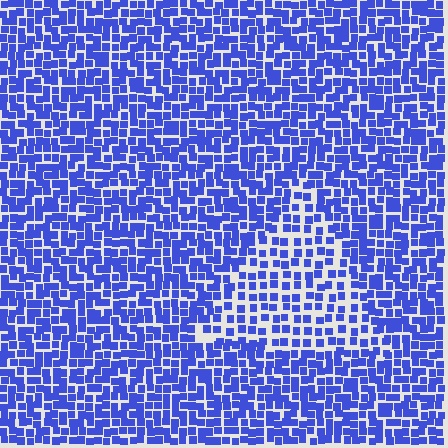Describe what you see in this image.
The image contains small blue elements arranged at two different densities. A triangle-shaped region is visible where the elements are less densely packed than the surrounding area.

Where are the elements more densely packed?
The elements are more densely packed outside the triangle boundary.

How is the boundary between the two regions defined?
The boundary is defined by a change in element density (approximately 1.7x ratio). All elements are the same color, size, and shape.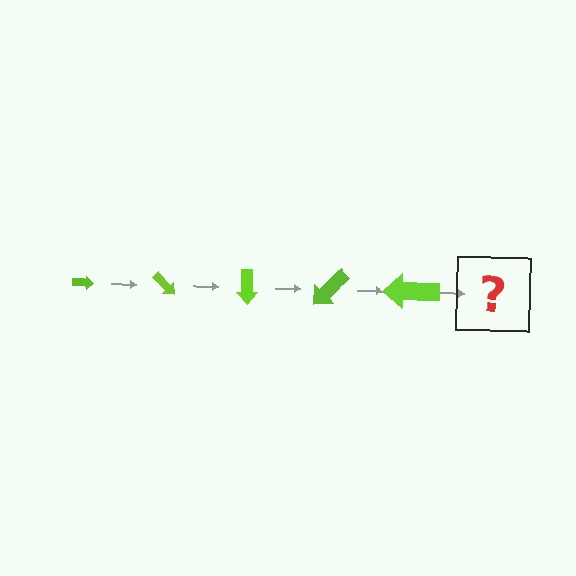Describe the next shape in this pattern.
It should be an arrow, larger than the previous one and rotated 225 degrees from the start.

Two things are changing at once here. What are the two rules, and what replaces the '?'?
The two rules are that the arrow grows larger each step and it rotates 45 degrees each step. The '?' should be an arrow, larger than the previous one and rotated 225 degrees from the start.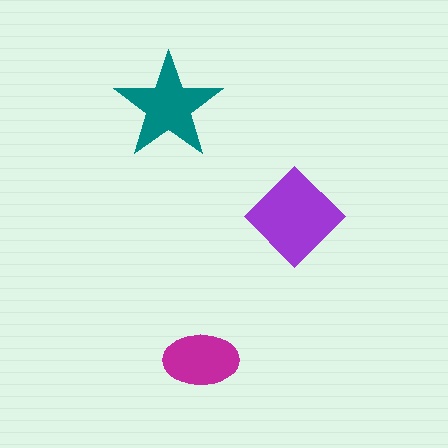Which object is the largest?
The purple diamond.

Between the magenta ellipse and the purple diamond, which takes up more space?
The purple diamond.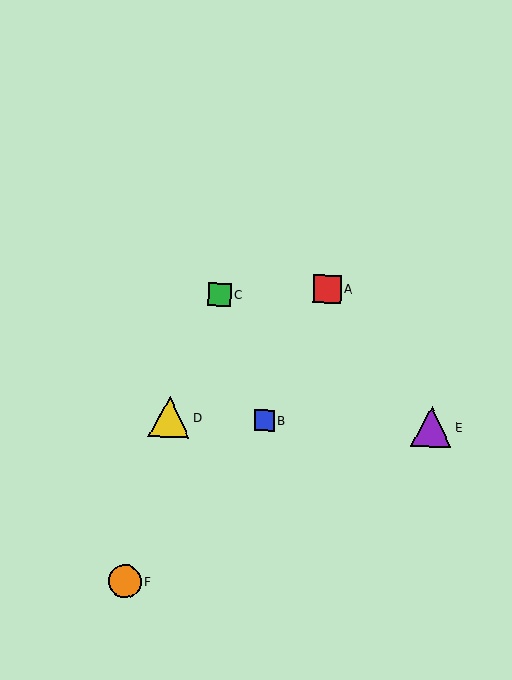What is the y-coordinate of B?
Object B is at y≈420.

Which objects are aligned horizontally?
Objects B, D, E are aligned horizontally.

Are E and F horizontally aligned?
No, E is at y≈427 and F is at y≈581.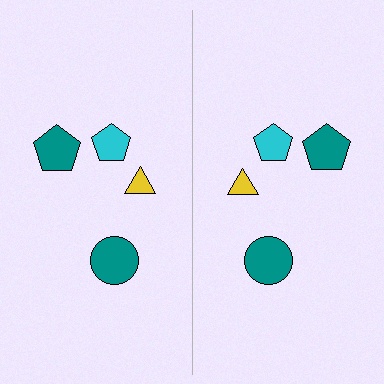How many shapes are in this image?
There are 8 shapes in this image.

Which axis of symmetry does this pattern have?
The pattern has a vertical axis of symmetry running through the center of the image.